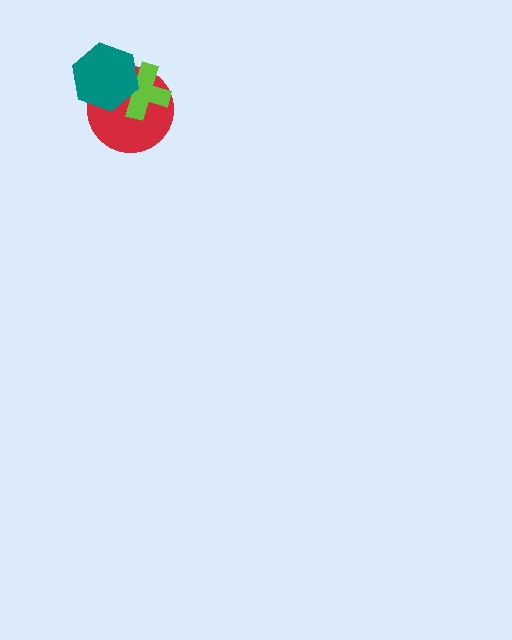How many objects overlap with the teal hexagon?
2 objects overlap with the teal hexagon.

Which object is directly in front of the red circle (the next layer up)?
The lime cross is directly in front of the red circle.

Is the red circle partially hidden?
Yes, it is partially covered by another shape.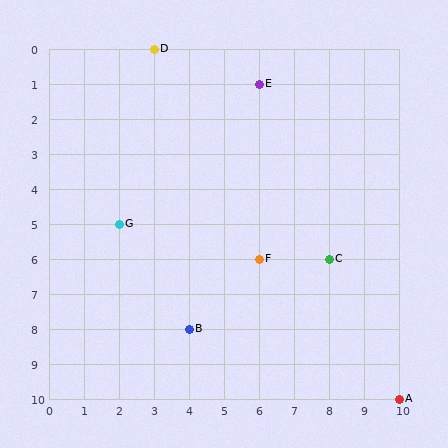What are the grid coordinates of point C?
Point C is at grid coordinates (8, 6).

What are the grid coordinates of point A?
Point A is at grid coordinates (10, 10).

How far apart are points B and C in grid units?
Points B and C are 4 columns and 2 rows apart (about 4.5 grid units diagonally).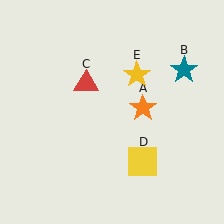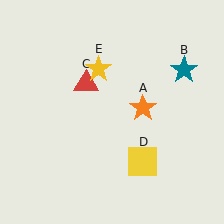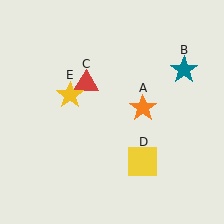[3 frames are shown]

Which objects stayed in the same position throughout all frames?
Orange star (object A) and teal star (object B) and red triangle (object C) and yellow square (object D) remained stationary.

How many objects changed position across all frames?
1 object changed position: yellow star (object E).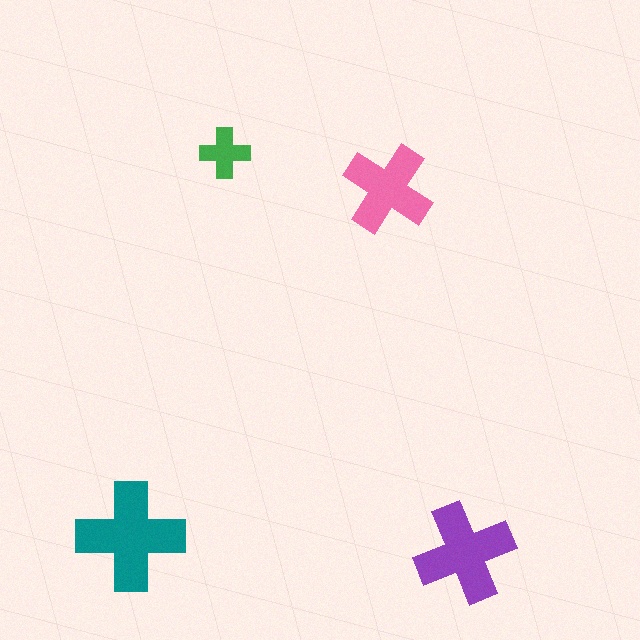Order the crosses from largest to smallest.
the teal one, the purple one, the pink one, the green one.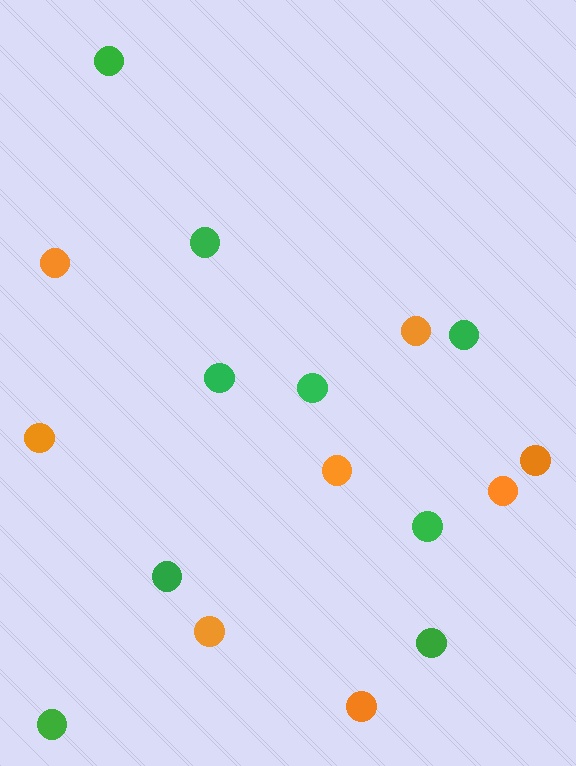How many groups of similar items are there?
There are 2 groups: one group of green circles (9) and one group of orange circles (8).